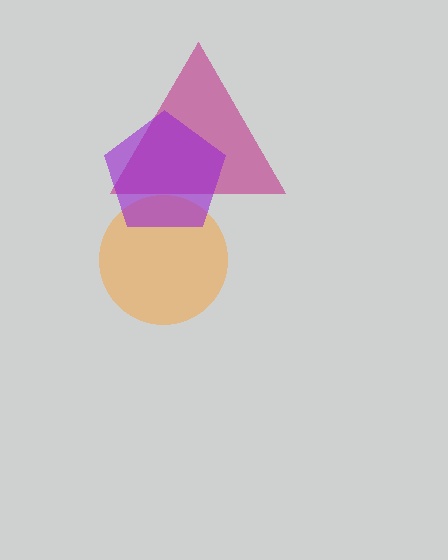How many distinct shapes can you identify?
There are 3 distinct shapes: an orange circle, a magenta triangle, a purple pentagon.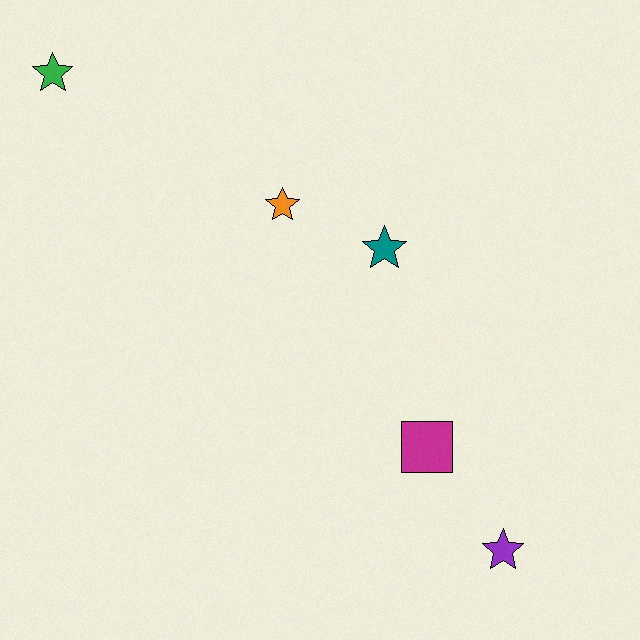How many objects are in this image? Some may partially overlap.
There are 5 objects.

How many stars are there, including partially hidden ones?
There are 4 stars.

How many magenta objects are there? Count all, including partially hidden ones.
There is 1 magenta object.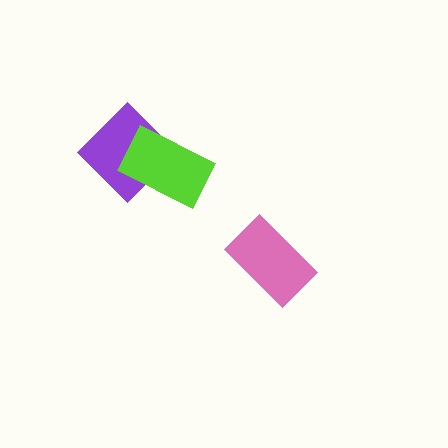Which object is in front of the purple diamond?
The lime rectangle is in front of the purple diamond.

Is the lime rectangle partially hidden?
No, no other shape covers it.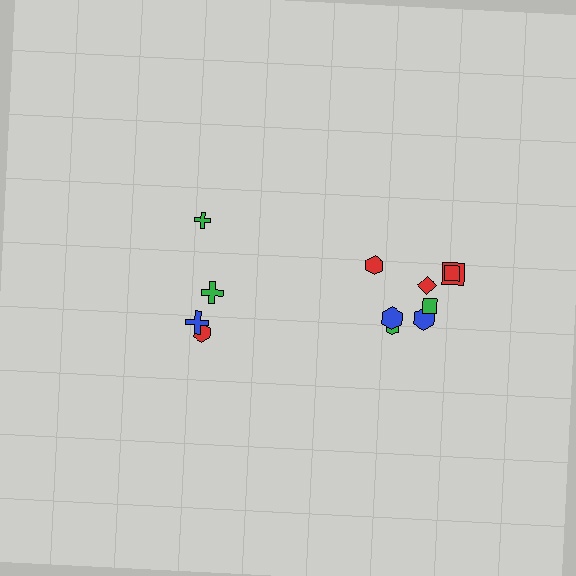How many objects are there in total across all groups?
There are 12 objects.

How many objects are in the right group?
There are 8 objects.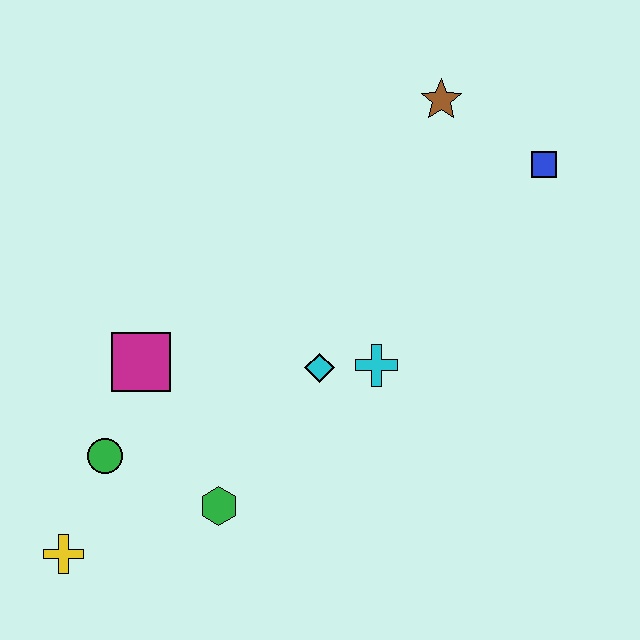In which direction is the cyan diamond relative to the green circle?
The cyan diamond is to the right of the green circle.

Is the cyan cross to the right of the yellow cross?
Yes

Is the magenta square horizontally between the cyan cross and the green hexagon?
No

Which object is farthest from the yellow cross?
The blue square is farthest from the yellow cross.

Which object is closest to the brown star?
The blue square is closest to the brown star.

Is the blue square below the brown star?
Yes